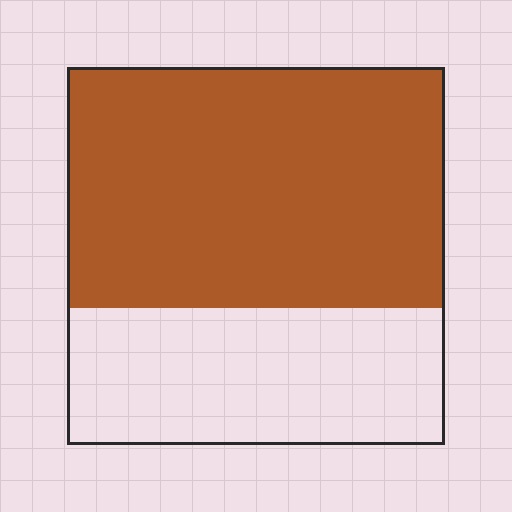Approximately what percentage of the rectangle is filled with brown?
Approximately 65%.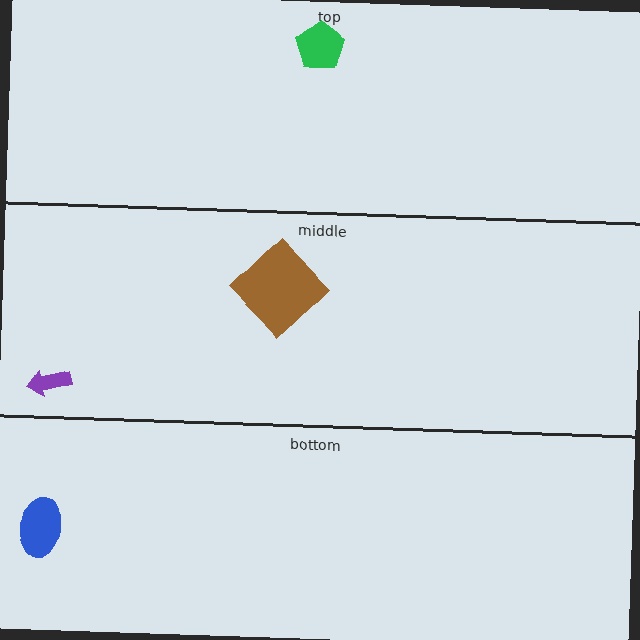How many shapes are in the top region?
1.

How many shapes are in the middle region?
2.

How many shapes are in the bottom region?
1.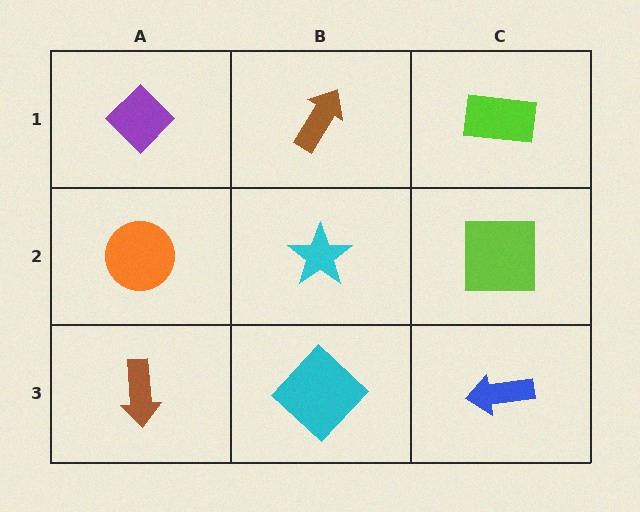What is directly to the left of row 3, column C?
A cyan diamond.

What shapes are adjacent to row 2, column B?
A brown arrow (row 1, column B), a cyan diamond (row 3, column B), an orange circle (row 2, column A), a lime square (row 2, column C).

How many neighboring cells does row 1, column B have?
3.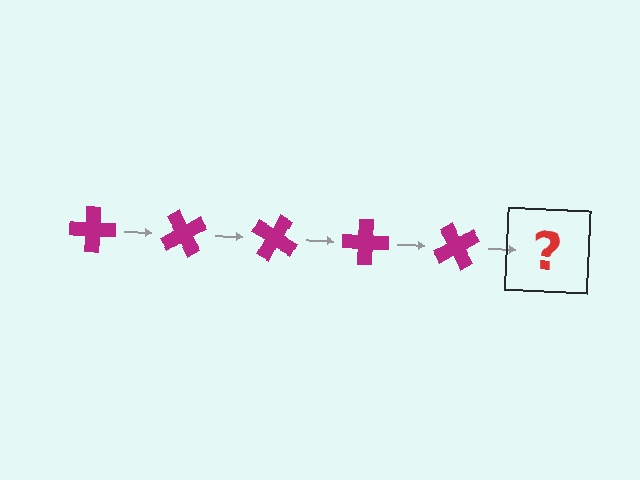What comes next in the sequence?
The next element should be a magenta cross rotated 300 degrees.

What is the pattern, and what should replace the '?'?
The pattern is that the cross rotates 60 degrees each step. The '?' should be a magenta cross rotated 300 degrees.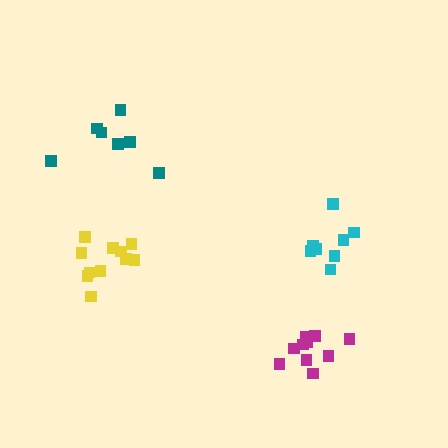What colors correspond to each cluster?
The clusters are colored: magenta, teal, yellow, cyan.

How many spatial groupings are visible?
There are 4 spatial groupings.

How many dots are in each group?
Group 1: 10 dots, Group 2: 7 dots, Group 3: 11 dots, Group 4: 8 dots (36 total).